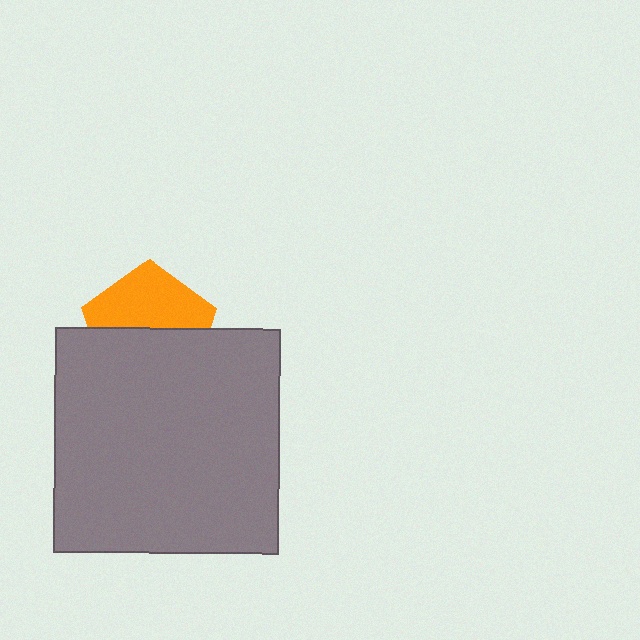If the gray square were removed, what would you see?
You would see the complete orange pentagon.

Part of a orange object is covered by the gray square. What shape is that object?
It is a pentagon.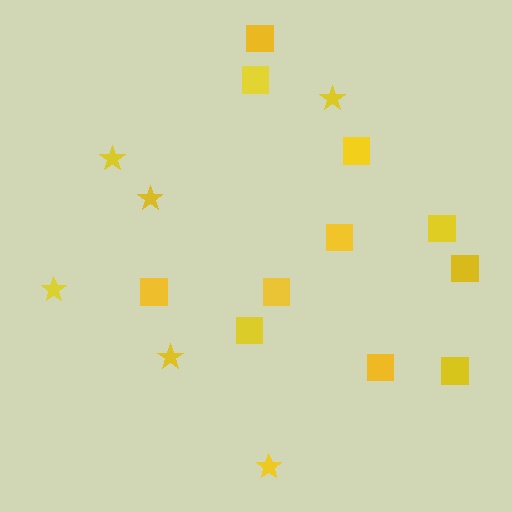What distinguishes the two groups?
There are 2 groups: one group of squares (11) and one group of stars (6).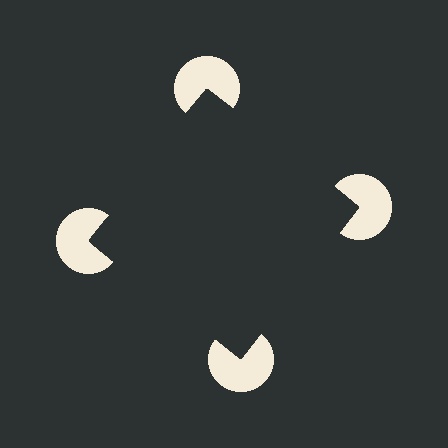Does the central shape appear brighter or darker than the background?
It typically appears slightly darker than the background, even though no actual brightness change is drawn.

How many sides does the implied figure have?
4 sides.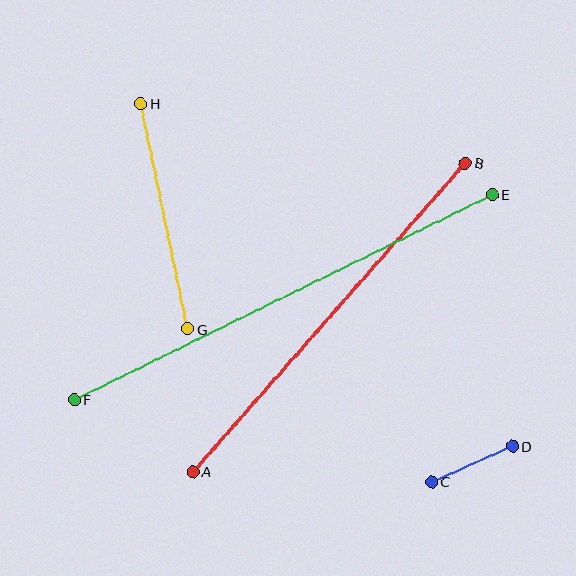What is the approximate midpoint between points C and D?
The midpoint is at approximately (472, 464) pixels.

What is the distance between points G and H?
The distance is approximately 230 pixels.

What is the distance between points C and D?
The distance is approximately 88 pixels.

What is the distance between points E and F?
The distance is approximately 465 pixels.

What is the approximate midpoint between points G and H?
The midpoint is at approximately (164, 216) pixels.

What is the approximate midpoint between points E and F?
The midpoint is at approximately (283, 297) pixels.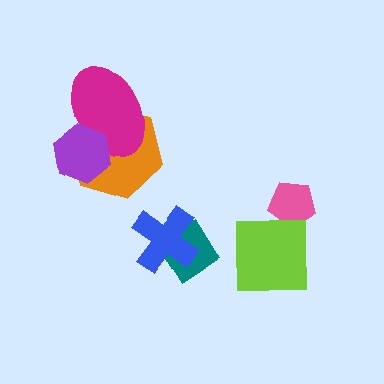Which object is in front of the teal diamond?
The blue cross is in front of the teal diamond.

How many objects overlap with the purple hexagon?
2 objects overlap with the purple hexagon.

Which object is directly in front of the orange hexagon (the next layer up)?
The magenta ellipse is directly in front of the orange hexagon.